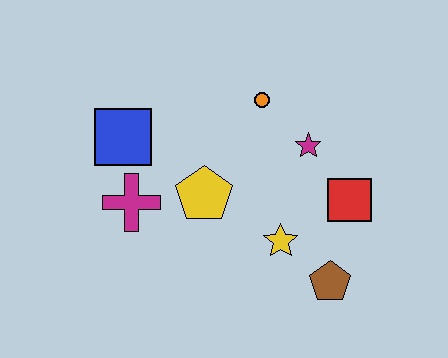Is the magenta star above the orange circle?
No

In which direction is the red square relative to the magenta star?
The red square is below the magenta star.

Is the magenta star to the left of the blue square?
No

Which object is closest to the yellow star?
The brown pentagon is closest to the yellow star.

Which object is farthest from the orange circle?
The brown pentagon is farthest from the orange circle.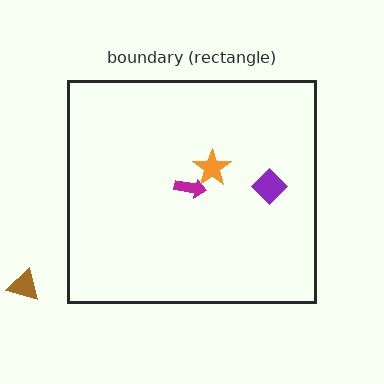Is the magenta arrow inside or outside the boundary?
Inside.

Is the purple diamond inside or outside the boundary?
Inside.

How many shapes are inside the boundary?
3 inside, 1 outside.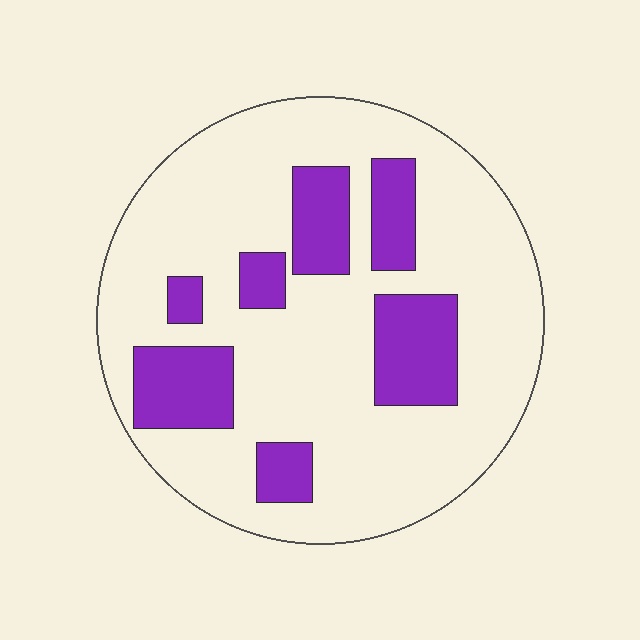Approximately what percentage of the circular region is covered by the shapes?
Approximately 25%.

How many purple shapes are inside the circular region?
7.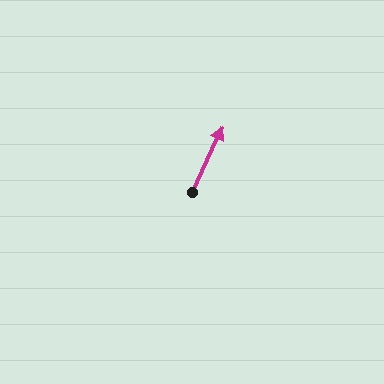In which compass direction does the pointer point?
Northeast.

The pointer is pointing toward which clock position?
Roughly 1 o'clock.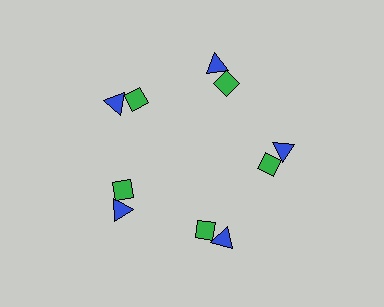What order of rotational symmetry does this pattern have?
This pattern has 5-fold rotational symmetry.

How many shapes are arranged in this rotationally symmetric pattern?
There are 10 shapes, arranged in 5 groups of 2.